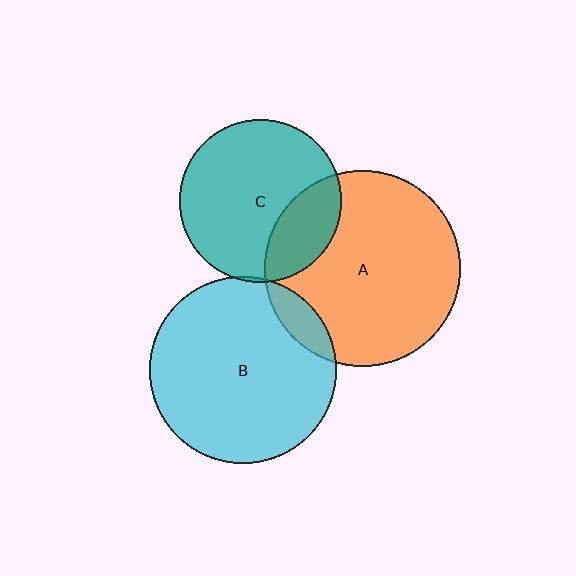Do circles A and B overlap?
Yes.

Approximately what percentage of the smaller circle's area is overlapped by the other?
Approximately 10%.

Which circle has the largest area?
Circle A (orange).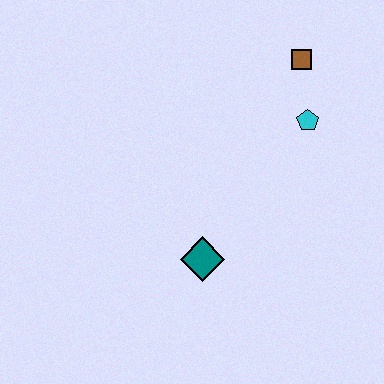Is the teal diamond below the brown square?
Yes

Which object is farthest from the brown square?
The teal diamond is farthest from the brown square.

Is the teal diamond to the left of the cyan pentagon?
Yes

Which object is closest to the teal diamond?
The cyan pentagon is closest to the teal diamond.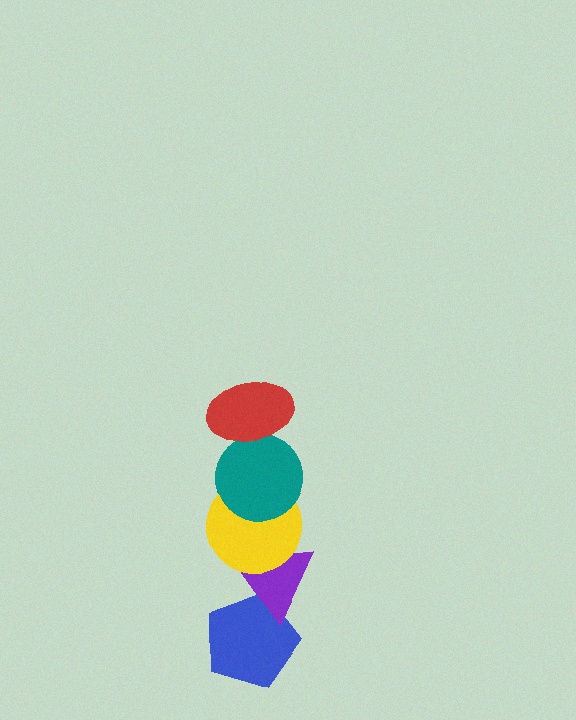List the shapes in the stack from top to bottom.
From top to bottom: the red ellipse, the teal circle, the yellow circle, the purple triangle, the blue pentagon.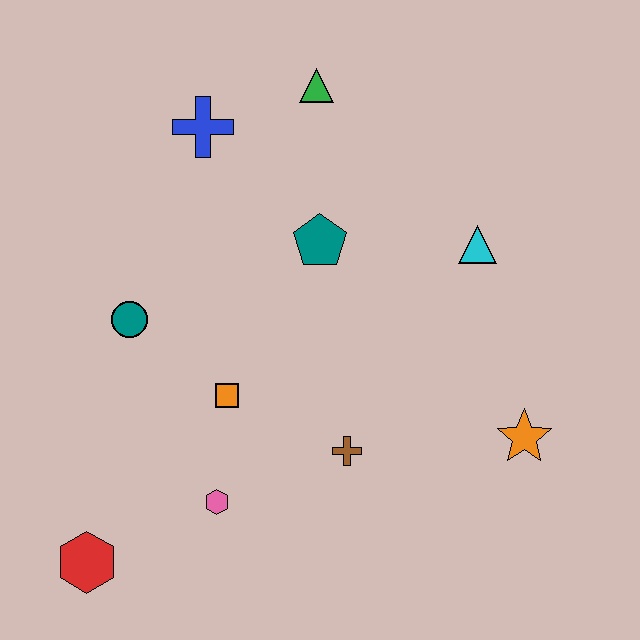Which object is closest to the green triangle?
The blue cross is closest to the green triangle.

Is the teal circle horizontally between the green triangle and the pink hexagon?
No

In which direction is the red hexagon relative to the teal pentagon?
The red hexagon is below the teal pentagon.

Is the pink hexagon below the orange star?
Yes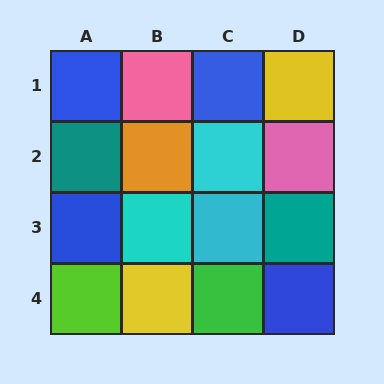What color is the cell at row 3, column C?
Cyan.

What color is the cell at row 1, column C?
Blue.